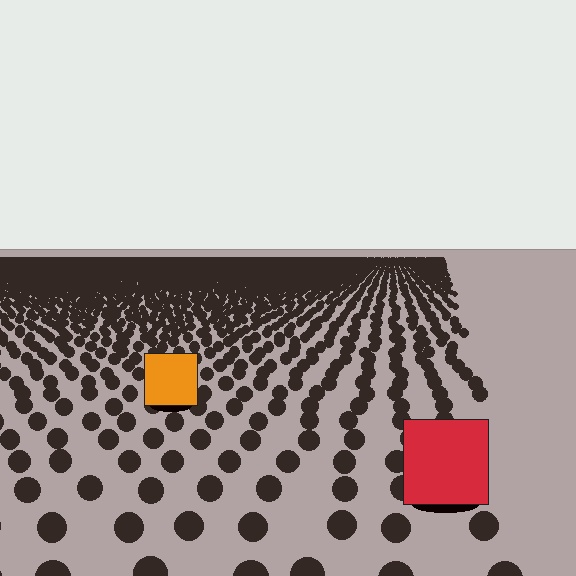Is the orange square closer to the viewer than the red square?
No. The red square is closer — you can tell from the texture gradient: the ground texture is coarser near it.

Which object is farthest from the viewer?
The orange square is farthest from the viewer. It appears smaller and the ground texture around it is denser.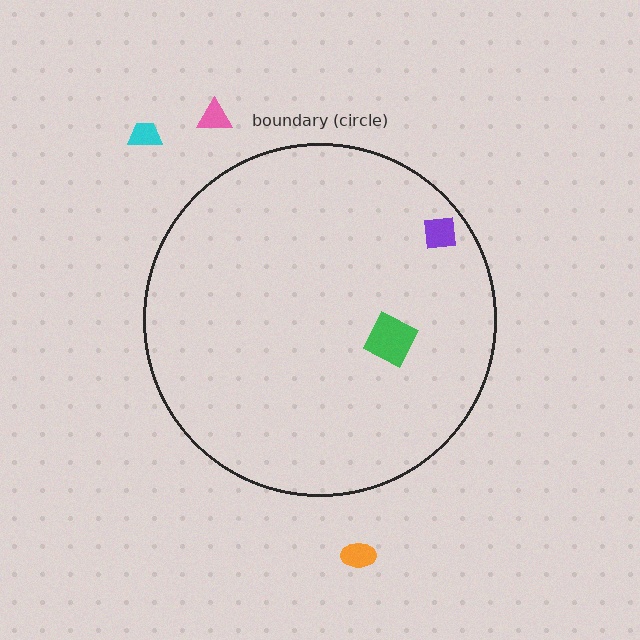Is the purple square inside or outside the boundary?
Inside.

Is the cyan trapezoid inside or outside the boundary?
Outside.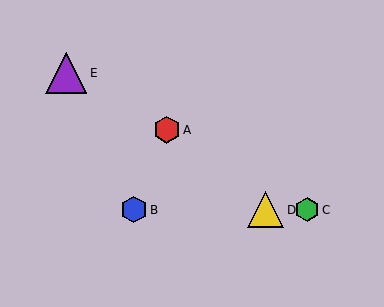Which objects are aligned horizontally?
Objects B, C, D are aligned horizontally.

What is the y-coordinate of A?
Object A is at y≈130.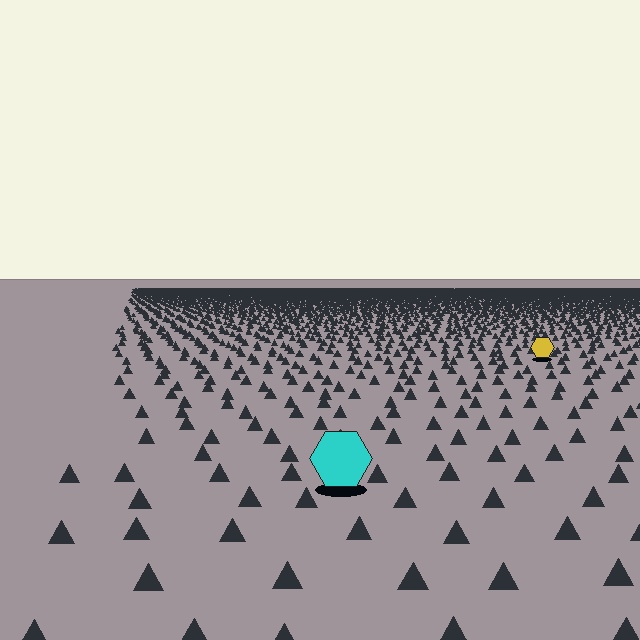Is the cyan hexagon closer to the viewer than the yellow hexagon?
Yes. The cyan hexagon is closer — you can tell from the texture gradient: the ground texture is coarser near it.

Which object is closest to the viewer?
The cyan hexagon is closest. The texture marks near it are larger and more spread out.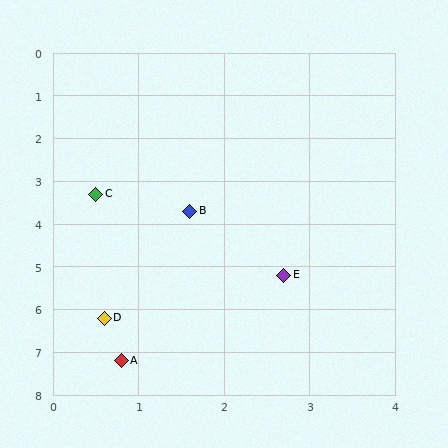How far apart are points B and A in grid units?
Points B and A are about 3.6 grid units apart.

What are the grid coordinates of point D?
Point D is at approximately (0.6, 6.2).